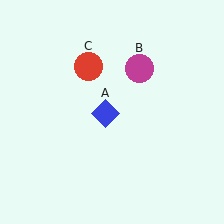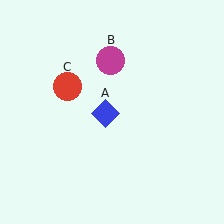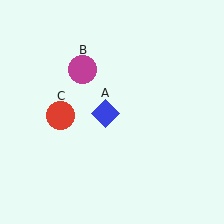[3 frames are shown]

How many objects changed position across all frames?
2 objects changed position: magenta circle (object B), red circle (object C).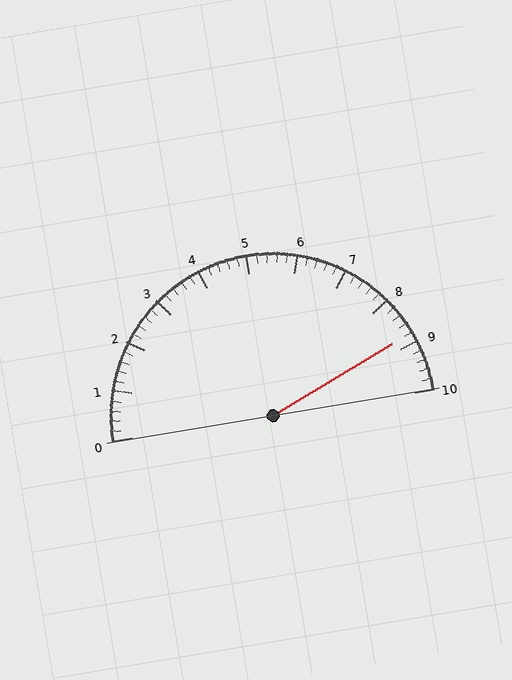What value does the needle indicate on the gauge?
The needle indicates approximately 8.8.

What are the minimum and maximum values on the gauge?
The gauge ranges from 0 to 10.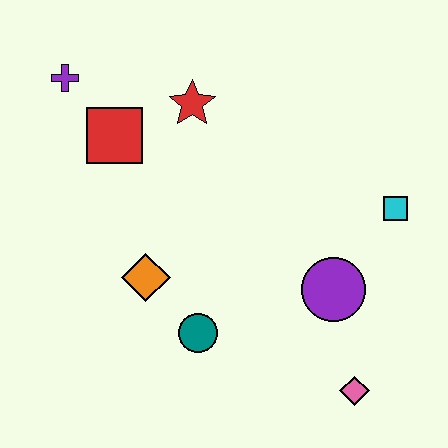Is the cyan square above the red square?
No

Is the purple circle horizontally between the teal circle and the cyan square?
Yes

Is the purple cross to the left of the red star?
Yes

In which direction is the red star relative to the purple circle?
The red star is above the purple circle.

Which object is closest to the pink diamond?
The purple circle is closest to the pink diamond.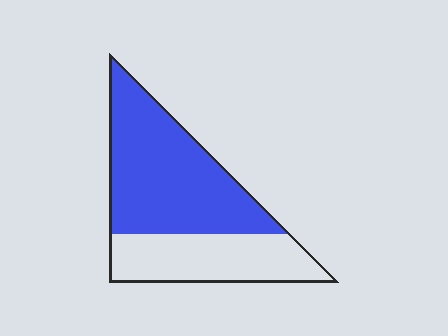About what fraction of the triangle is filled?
About five eighths (5/8).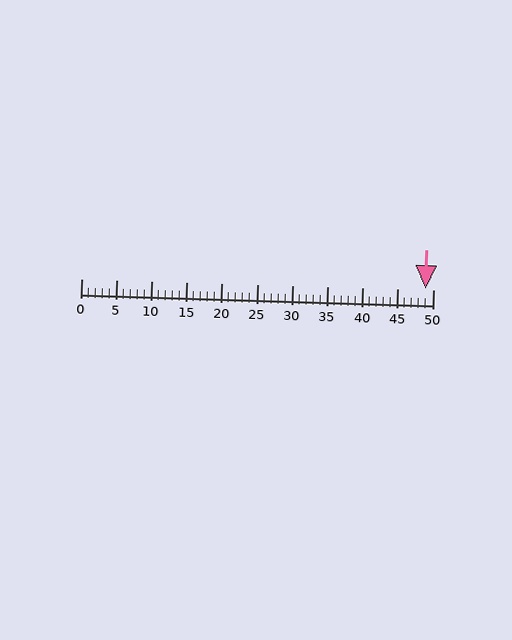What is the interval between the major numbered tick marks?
The major tick marks are spaced 5 units apart.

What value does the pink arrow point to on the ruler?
The pink arrow points to approximately 49.